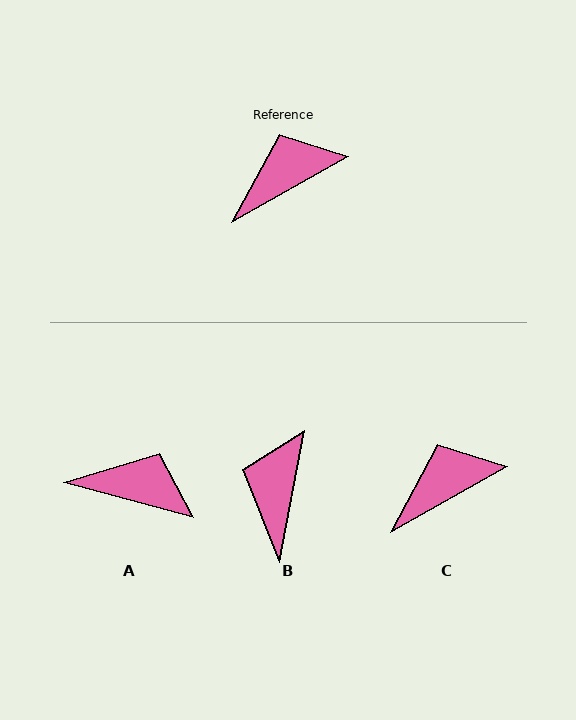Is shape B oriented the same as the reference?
No, it is off by about 50 degrees.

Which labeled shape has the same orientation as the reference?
C.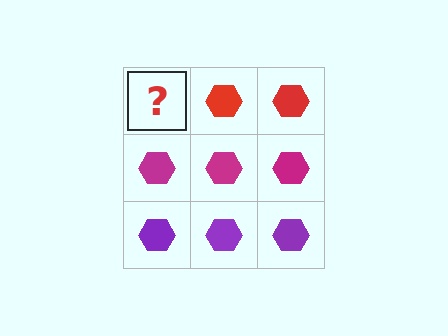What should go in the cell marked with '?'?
The missing cell should contain a red hexagon.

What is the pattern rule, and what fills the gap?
The rule is that each row has a consistent color. The gap should be filled with a red hexagon.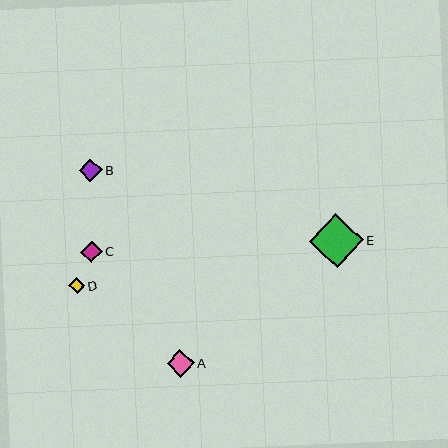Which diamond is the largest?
Diamond E is the largest with a size of approximately 54 pixels.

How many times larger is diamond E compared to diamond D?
Diamond E is approximately 3.5 times the size of diamond D.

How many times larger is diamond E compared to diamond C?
Diamond E is approximately 2.5 times the size of diamond C.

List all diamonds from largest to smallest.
From largest to smallest: E, A, B, C, D.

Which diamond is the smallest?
Diamond D is the smallest with a size of approximately 15 pixels.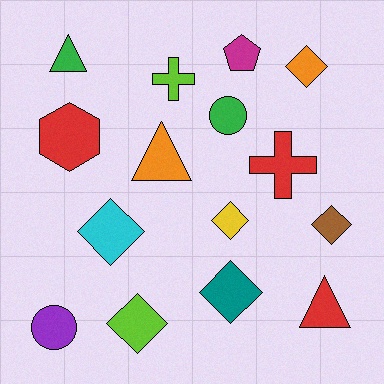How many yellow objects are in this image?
There is 1 yellow object.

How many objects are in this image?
There are 15 objects.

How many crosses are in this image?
There are 2 crosses.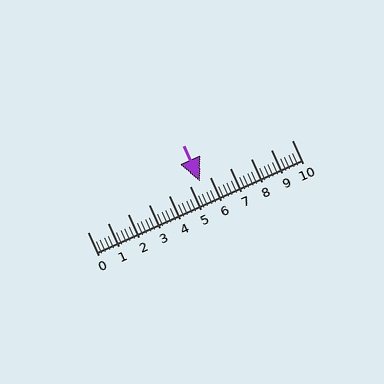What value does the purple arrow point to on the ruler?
The purple arrow points to approximately 5.5.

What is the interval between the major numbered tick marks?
The major tick marks are spaced 1 units apart.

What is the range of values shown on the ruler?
The ruler shows values from 0 to 10.